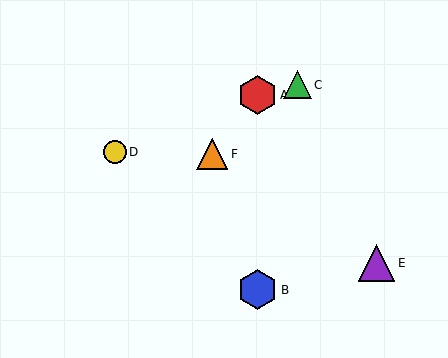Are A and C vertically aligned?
No, A is at x≈258 and C is at x≈297.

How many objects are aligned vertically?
2 objects (A, B) are aligned vertically.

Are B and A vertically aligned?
Yes, both are at x≈258.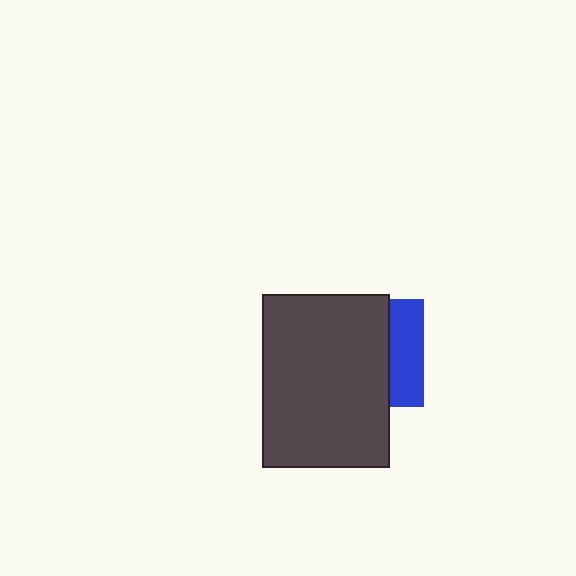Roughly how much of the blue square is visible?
A small part of it is visible (roughly 31%).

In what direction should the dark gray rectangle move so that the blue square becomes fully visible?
The dark gray rectangle should move left. That is the shortest direction to clear the overlap and leave the blue square fully visible.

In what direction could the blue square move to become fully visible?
The blue square could move right. That would shift it out from behind the dark gray rectangle entirely.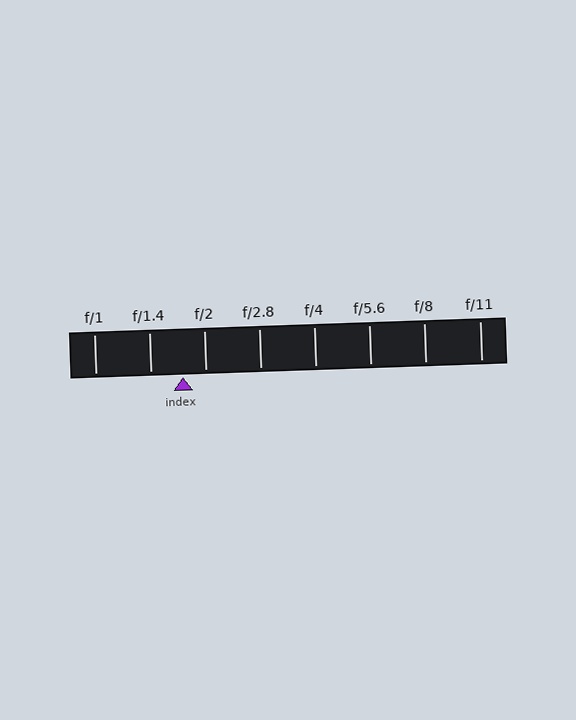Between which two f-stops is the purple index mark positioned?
The index mark is between f/1.4 and f/2.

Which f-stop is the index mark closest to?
The index mark is closest to f/2.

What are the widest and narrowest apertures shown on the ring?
The widest aperture shown is f/1 and the narrowest is f/11.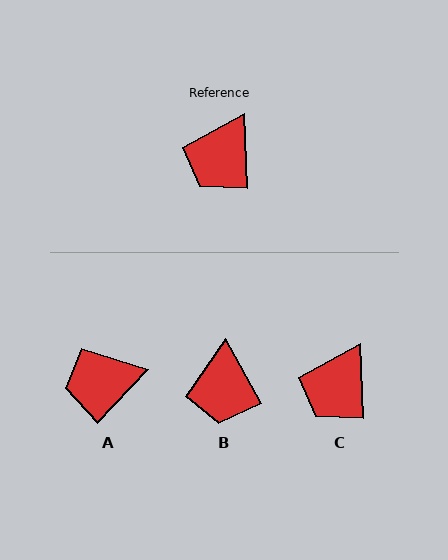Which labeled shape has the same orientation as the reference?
C.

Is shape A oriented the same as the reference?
No, it is off by about 46 degrees.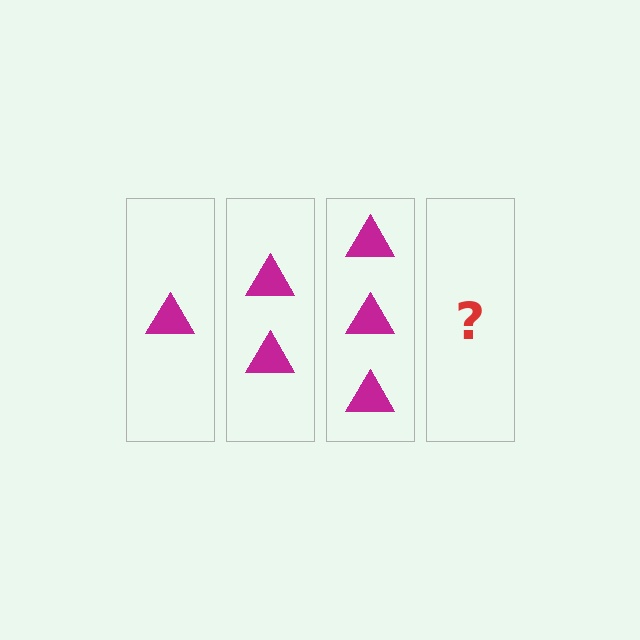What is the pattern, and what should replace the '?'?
The pattern is that each step adds one more triangle. The '?' should be 4 triangles.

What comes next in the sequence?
The next element should be 4 triangles.